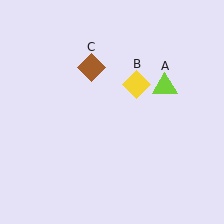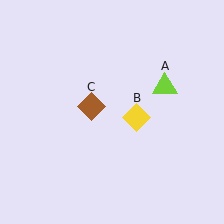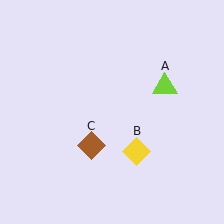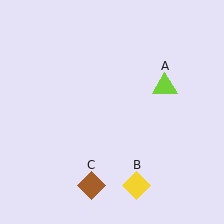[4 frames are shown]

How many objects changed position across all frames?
2 objects changed position: yellow diamond (object B), brown diamond (object C).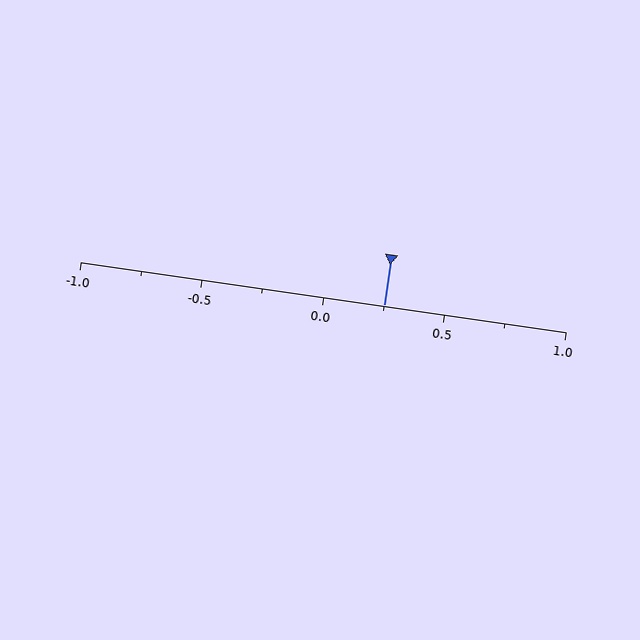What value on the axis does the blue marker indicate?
The marker indicates approximately 0.25.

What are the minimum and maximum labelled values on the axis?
The axis runs from -1.0 to 1.0.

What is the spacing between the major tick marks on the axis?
The major ticks are spaced 0.5 apart.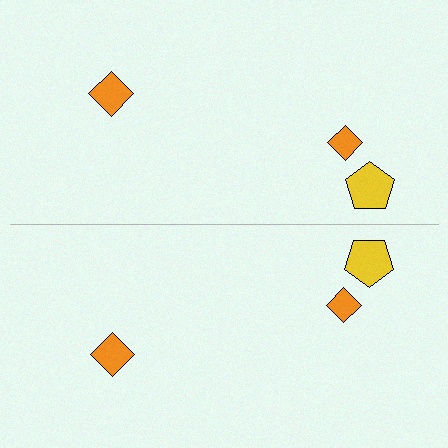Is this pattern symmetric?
Yes, this pattern has bilateral (reflection) symmetry.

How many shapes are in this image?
There are 6 shapes in this image.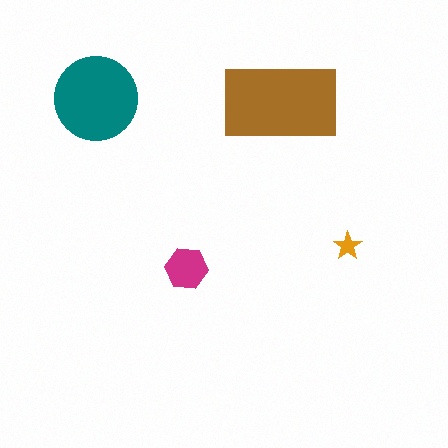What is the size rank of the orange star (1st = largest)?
4th.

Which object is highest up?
The teal circle is topmost.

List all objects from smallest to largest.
The orange star, the magenta hexagon, the teal circle, the brown rectangle.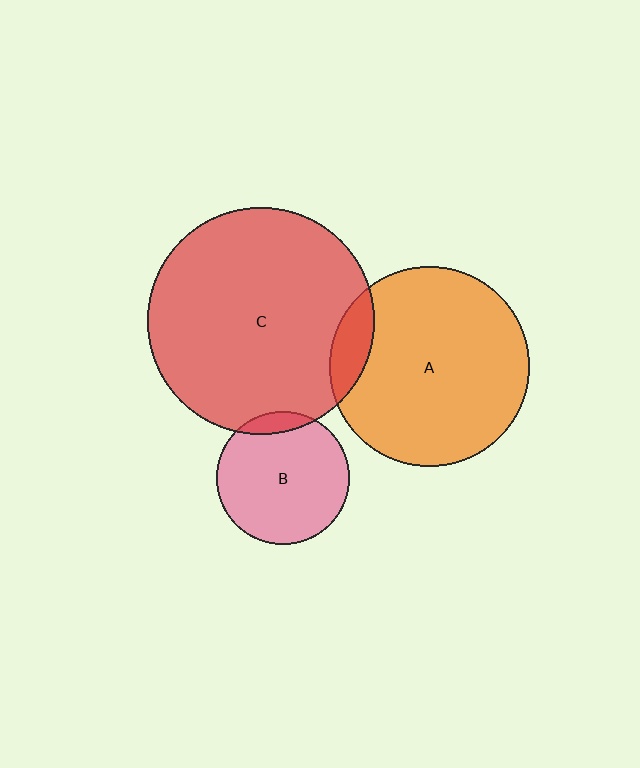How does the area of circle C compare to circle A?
Approximately 1.3 times.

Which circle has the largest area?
Circle C (red).